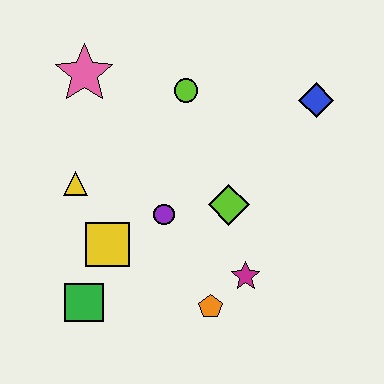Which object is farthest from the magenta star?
The pink star is farthest from the magenta star.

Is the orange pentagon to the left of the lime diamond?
Yes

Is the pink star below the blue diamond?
No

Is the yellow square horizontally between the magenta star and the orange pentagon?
No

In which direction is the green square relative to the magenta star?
The green square is to the left of the magenta star.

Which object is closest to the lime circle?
The pink star is closest to the lime circle.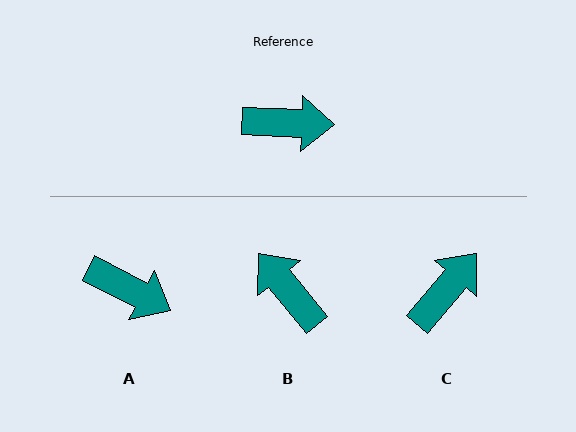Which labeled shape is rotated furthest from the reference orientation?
B, about 131 degrees away.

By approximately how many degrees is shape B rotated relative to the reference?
Approximately 131 degrees counter-clockwise.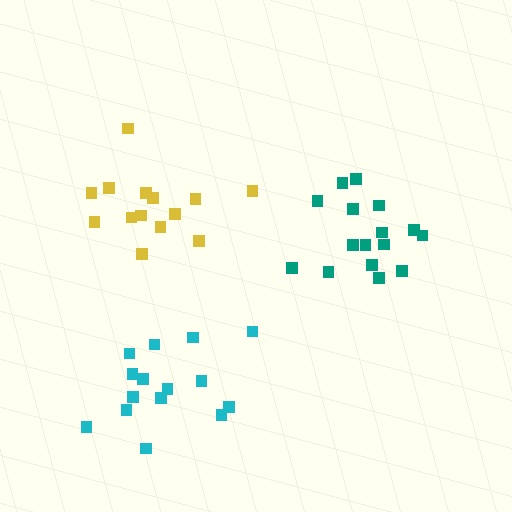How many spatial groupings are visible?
There are 3 spatial groupings.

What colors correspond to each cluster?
The clusters are colored: yellow, teal, cyan.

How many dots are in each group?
Group 1: 14 dots, Group 2: 16 dots, Group 3: 15 dots (45 total).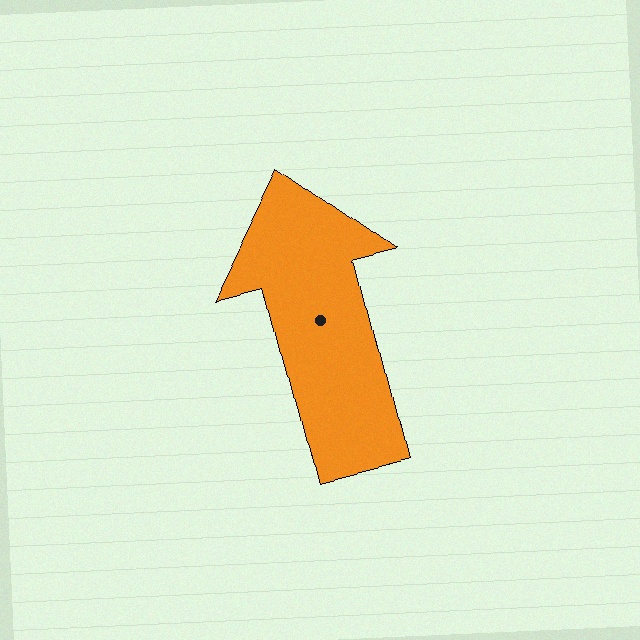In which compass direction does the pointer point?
North.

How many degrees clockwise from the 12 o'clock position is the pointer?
Approximately 346 degrees.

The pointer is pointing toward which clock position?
Roughly 12 o'clock.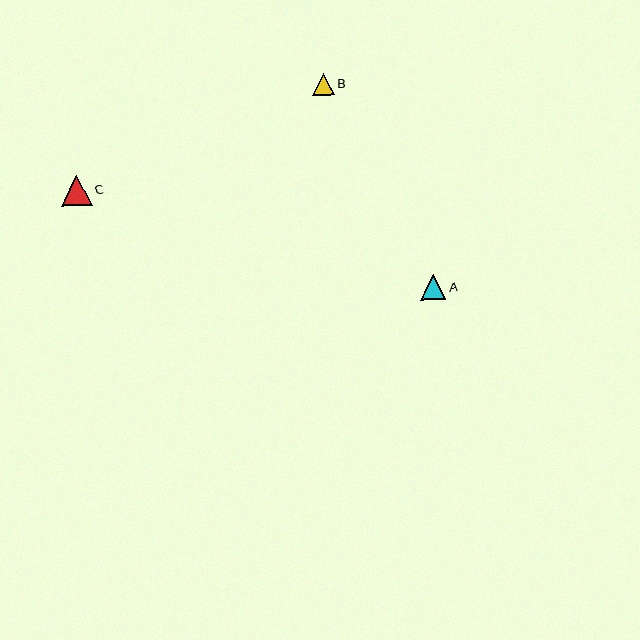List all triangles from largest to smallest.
From largest to smallest: C, A, B.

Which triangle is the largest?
Triangle C is the largest with a size of approximately 30 pixels.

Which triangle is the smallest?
Triangle B is the smallest with a size of approximately 22 pixels.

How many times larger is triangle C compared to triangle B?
Triangle C is approximately 1.4 times the size of triangle B.